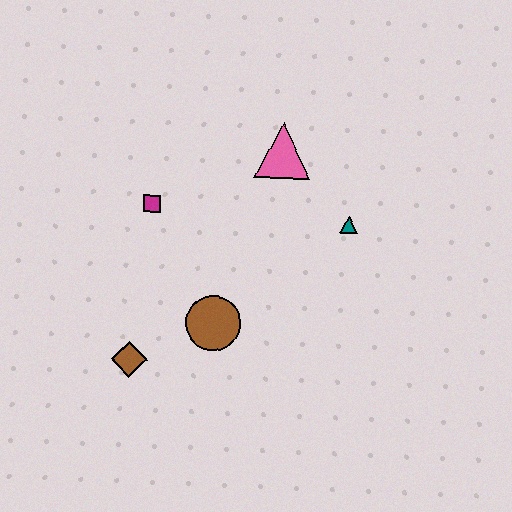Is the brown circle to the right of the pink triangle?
No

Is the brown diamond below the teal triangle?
Yes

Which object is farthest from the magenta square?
The teal triangle is farthest from the magenta square.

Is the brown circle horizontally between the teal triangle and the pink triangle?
No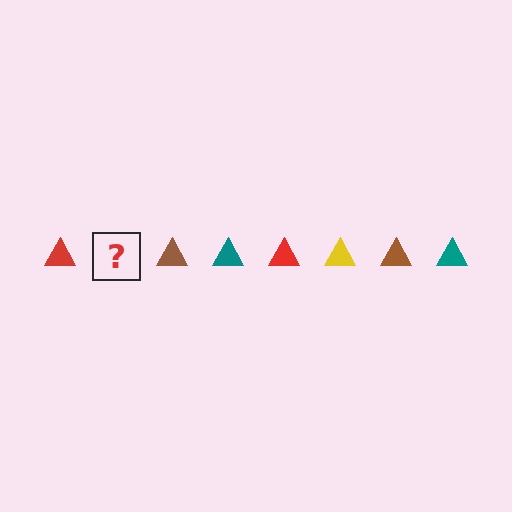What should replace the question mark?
The question mark should be replaced with a yellow triangle.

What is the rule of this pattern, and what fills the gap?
The rule is that the pattern cycles through red, yellow, brown, teal triangles. The gap should be filled with a yellow triangle.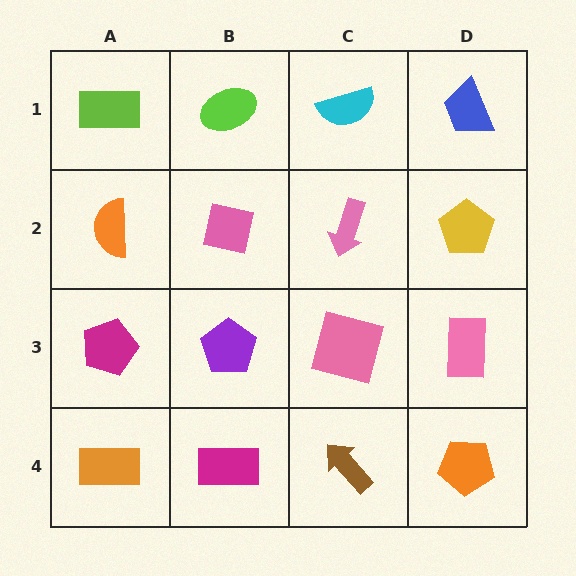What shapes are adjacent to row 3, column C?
A pink arrow (row 2, column C), a brown arrow (row 4, column C), a purple pentagon (row 3, column B), a pink rectangle (row 3, column D).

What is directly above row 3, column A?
An orange semicircle.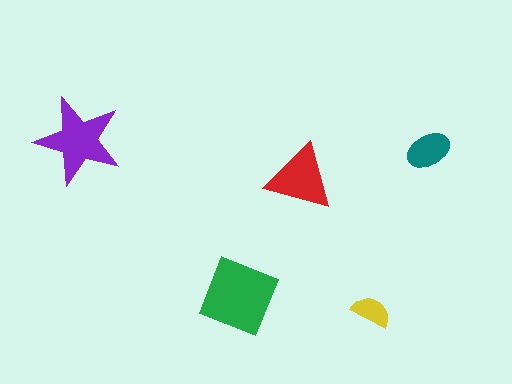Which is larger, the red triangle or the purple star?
The purple star.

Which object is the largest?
The green square.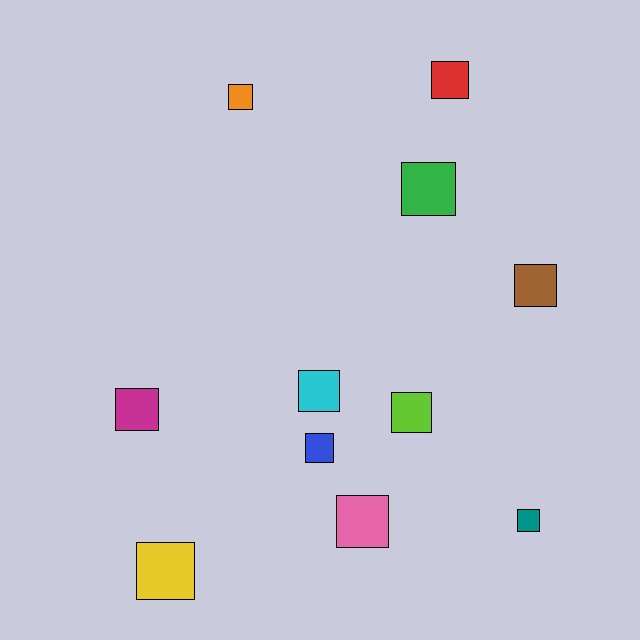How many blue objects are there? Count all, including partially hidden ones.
There is 1 blue object.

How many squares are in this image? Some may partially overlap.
There are 11 squares.